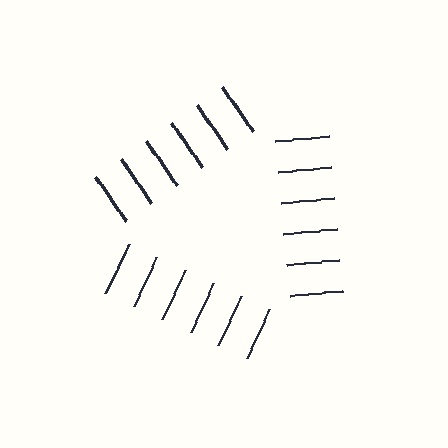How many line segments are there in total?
18 — 6 along each of the 3 edges.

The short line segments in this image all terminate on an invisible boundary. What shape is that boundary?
An illusory triangle — the line segments terminate on its edges but no continuous stroke is drawn.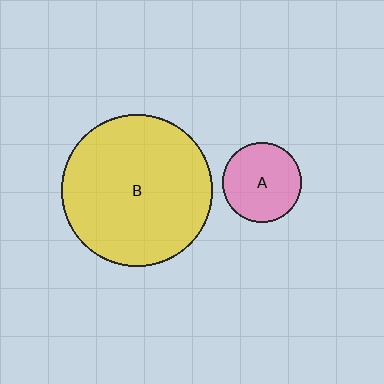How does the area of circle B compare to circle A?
Approximately 3.6 times.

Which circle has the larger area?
Circle B (yellow).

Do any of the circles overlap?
No, none of the circles overlap.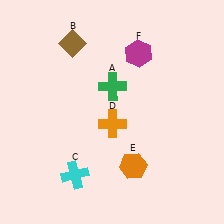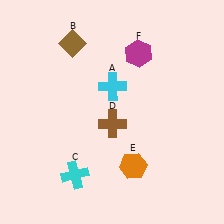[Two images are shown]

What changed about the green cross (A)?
In Image 1, A is green. In Image 2, it changed to cyan.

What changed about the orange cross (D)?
In Image 1, D is orange. In Image 2, it changed to brown.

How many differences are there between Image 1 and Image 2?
There are 2 differences between the two images.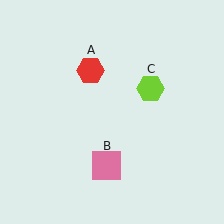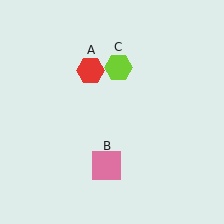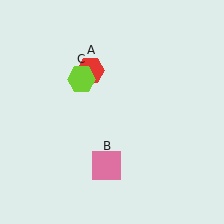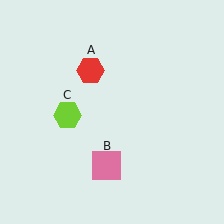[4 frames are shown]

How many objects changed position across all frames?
1 object changed position: lime hexagon (object C).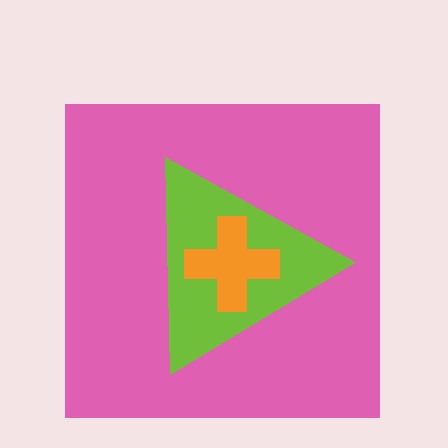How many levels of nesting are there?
3.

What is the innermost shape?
The orange cross.